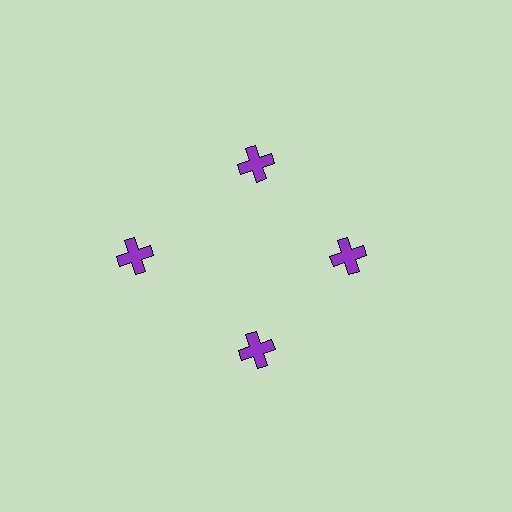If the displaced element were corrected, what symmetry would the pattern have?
It would have 4-fold rotational symmetry — the pattern would map onto itself every 90 degrees.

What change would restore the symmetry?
The symmetry would be restored by moving it inward, back onto the ring so that all 4 crosses sit at equal angles and equal distance from the center.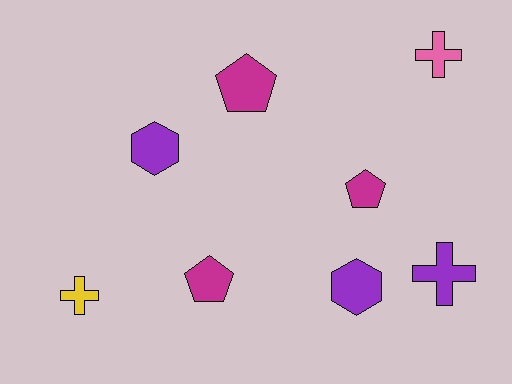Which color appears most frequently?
Magenta, with 3 objects.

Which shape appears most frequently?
Pentagon, with 3 objects.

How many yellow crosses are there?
There is 1 yellow cross.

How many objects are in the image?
There are 8 objects.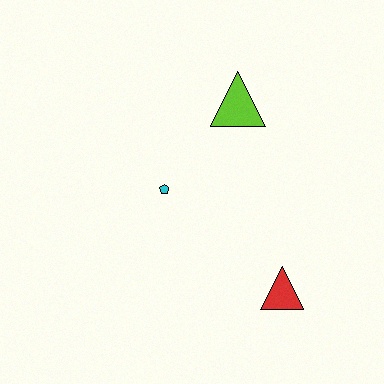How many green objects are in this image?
There are no green objects.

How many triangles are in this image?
There are 2 triangles.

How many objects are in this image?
There are 3 objects.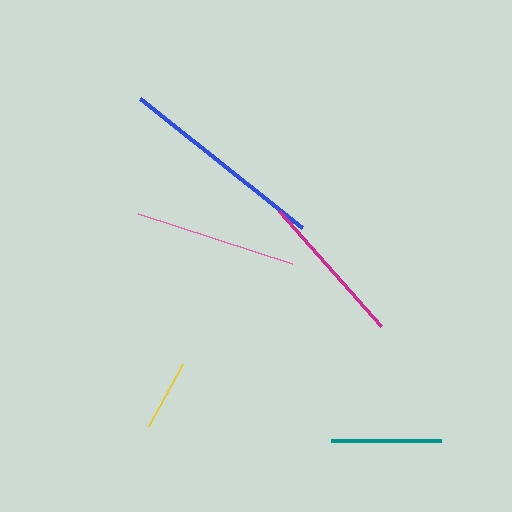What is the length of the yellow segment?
The yellow segment is approximately 71 pixels long.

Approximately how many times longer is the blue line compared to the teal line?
The blue line is approximately 1.9 times the length of the teal line.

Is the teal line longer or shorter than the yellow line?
The teal line is longer than the yellow line.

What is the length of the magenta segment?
The magenta segment is approximately 154 pixels long.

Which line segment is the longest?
The blue line is the longest at approximately 207 pixels.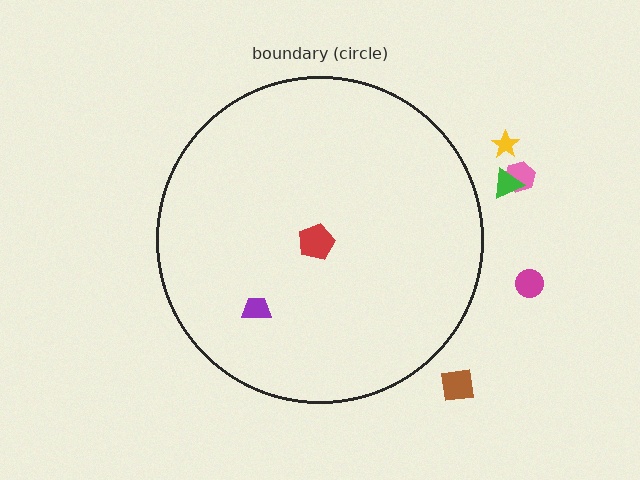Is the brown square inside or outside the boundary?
Outside.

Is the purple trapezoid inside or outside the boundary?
Inside.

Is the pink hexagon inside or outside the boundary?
Outside.